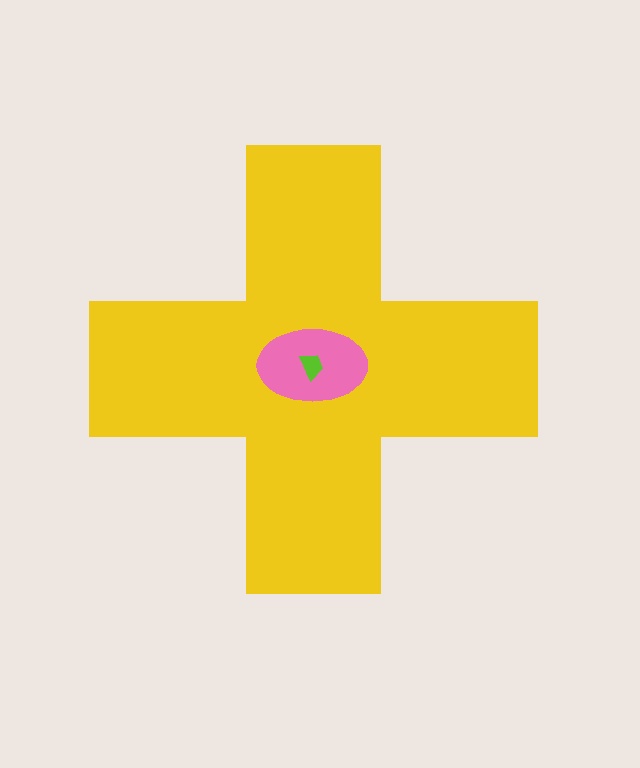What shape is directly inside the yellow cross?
The pink ellipse.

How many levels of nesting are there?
3.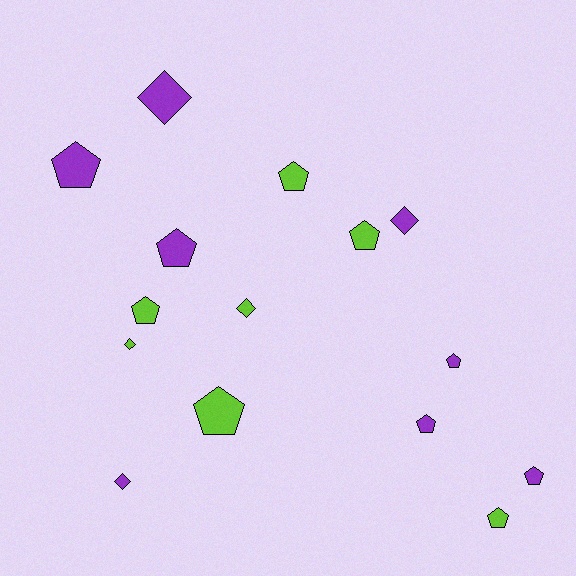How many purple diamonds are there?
There are 3 purple diamonds.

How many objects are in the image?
There are 15 objects.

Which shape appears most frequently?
Pentagon, with 10 objects.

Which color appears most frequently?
Purple, with 8 objects.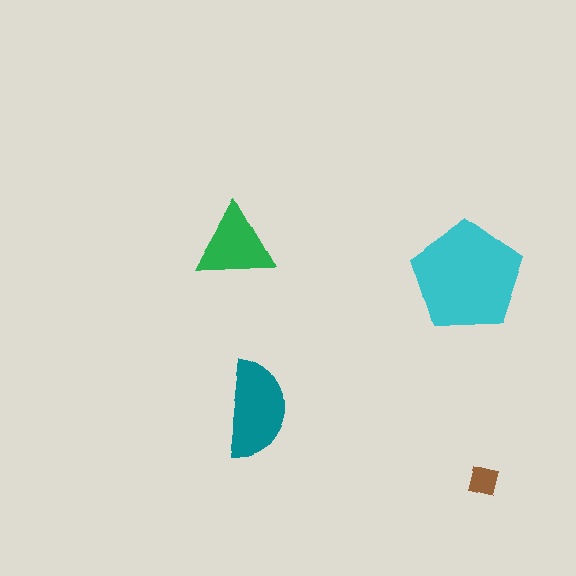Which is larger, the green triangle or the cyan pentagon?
The cyan pentagon.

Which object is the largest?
The cyan pentagon.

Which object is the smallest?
The brown square.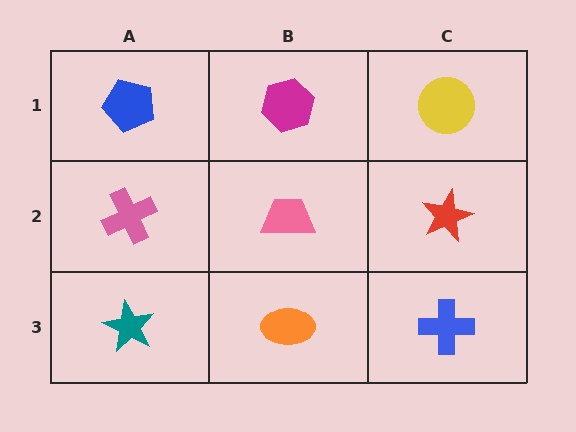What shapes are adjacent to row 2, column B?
A magenta hexagon (row 1, column B), an orange ellipse (row 3, column B), a pink cross (row 2, column A), a red star (row 2, column C).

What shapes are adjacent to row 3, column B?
A pink trapezoid (row 2, column B), a teal star (row 3, column A), a blue cross (row 3, column C).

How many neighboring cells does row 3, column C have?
2.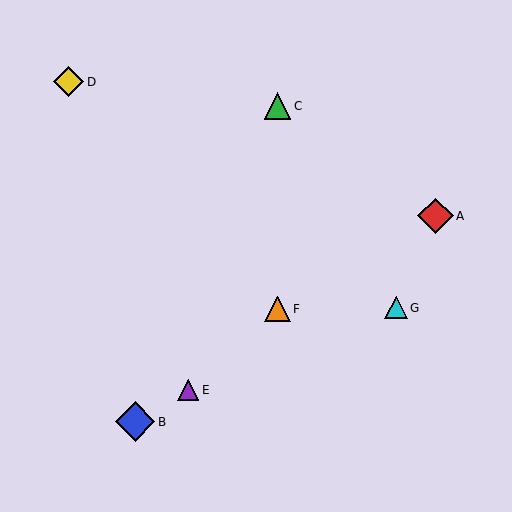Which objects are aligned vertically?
Objects C, F are aligned vertically.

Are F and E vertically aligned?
No, F is at x≈278 and E is at x≈188.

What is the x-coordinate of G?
Object G is at x≈396.